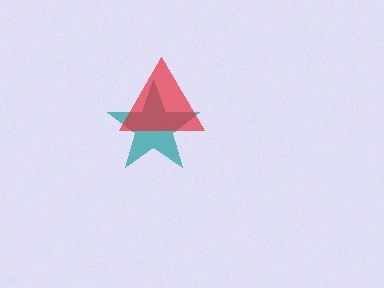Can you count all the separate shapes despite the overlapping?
Yes, there are 2 separate shapes.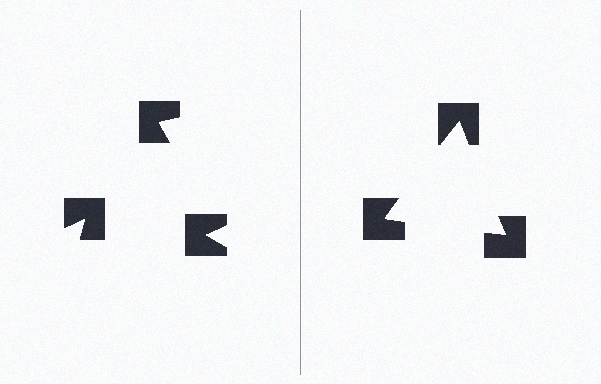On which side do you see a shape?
An illusory triangle appears on the right side. On the left side the wedge cuts are rotated, so no coherent shape forms.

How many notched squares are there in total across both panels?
6 — 3 on each side.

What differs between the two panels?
The notched squares are positioned identically on both sides; only the wedge orientations differ. On the right they align to a triangle; on the left they are misaligned.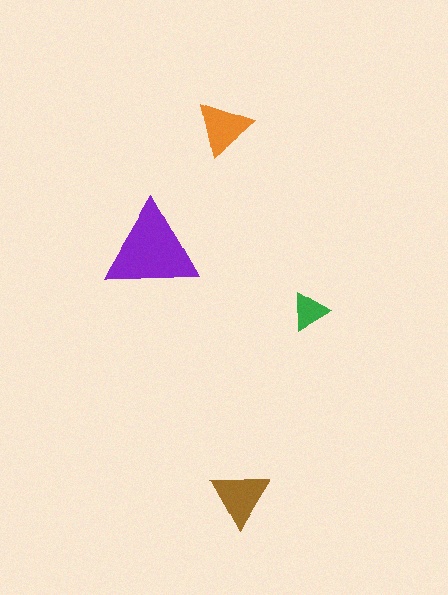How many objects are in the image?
There are 4 objects in the image.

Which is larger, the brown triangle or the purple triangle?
The purple one.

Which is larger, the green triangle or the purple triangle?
The purple one.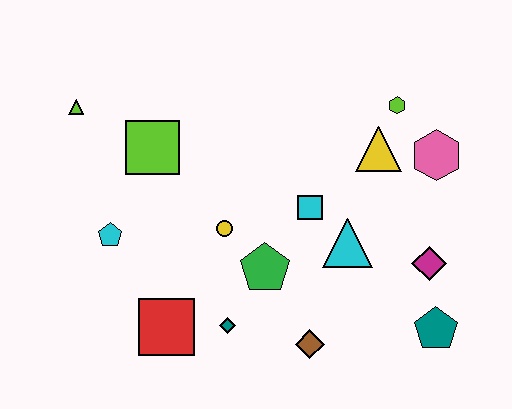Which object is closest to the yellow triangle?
The lime hexagon is closest to the yellow triangle.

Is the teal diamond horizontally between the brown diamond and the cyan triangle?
No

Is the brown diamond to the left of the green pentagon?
No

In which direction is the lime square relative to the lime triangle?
The lime square is to the right of the lime triangle.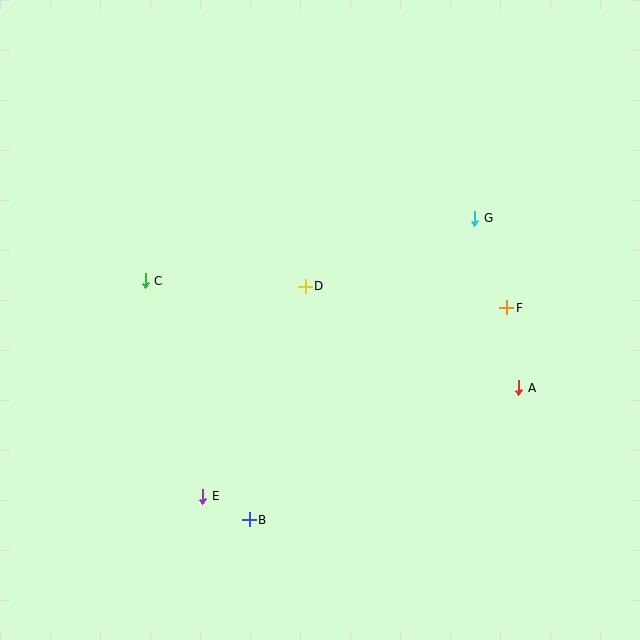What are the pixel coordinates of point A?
Point A is at (519, 388).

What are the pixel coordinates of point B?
Point B is at (249, 520).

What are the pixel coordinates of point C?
Point C is at (145, 281).